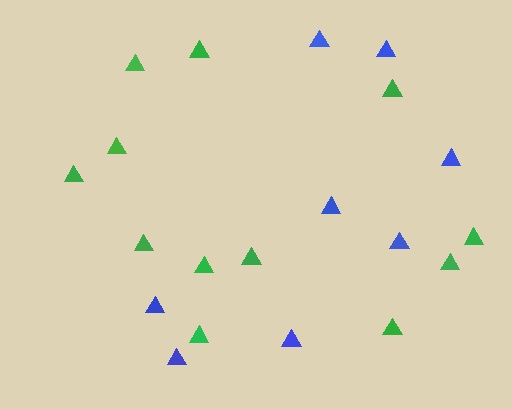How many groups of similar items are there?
There are 2 groups: one group of green triangles (12) and one group of blue triangles (8).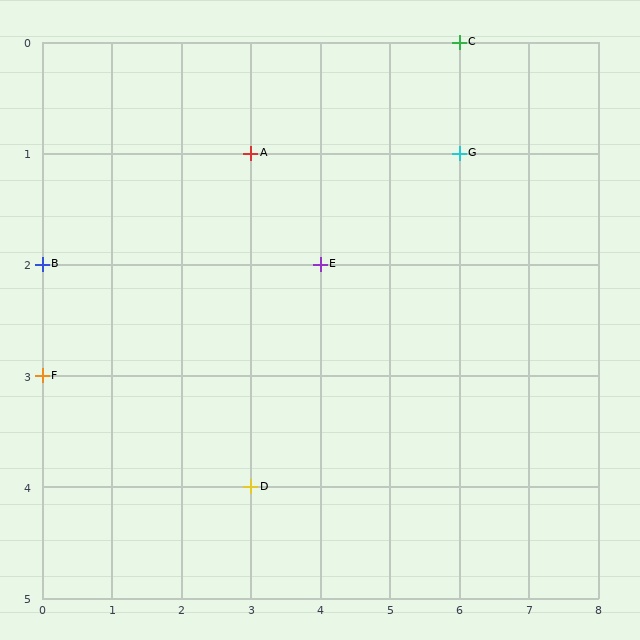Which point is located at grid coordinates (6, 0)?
Point C is at (6, 0).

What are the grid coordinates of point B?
Point B is at grid coordinates (0, 2).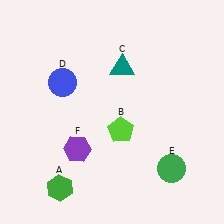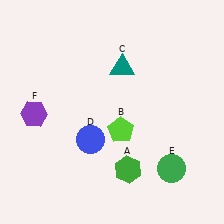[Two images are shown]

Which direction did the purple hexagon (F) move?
The purple hexagon (F) moved left.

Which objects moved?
The objects that moved are: the green hexagon (A), the blue circle (D), the purple hexagon (F).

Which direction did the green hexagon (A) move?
The green hexagon (A) moved right.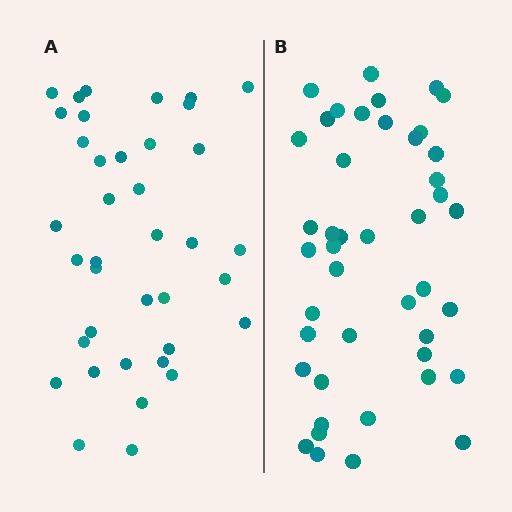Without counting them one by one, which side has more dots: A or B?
Region B (the right region) has more dots.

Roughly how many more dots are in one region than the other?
Region B has about 6 more dots than region A.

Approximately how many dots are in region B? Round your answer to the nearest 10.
About 40 dots. (The exact count is 44, which rounds to 40.)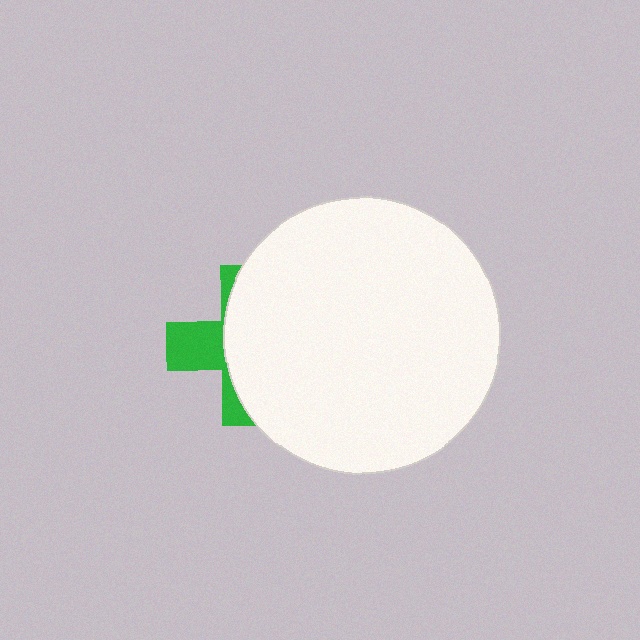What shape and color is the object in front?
The object in front is a white circle.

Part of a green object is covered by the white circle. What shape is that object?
It is a cross.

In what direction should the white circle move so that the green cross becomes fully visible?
The white circle should move right. That is the shortest direction to clear the overlap and leave the green cross fully visible.